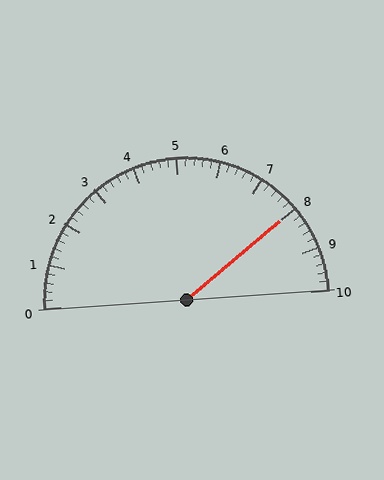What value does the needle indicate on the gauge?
The needle indicates approximately 8.0.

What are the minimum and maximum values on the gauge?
The gauge ranges from 0 to 10.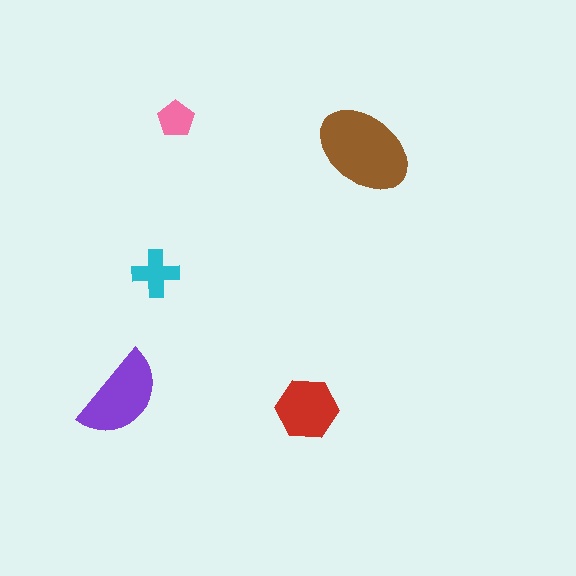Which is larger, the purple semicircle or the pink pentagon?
The purple semicircle.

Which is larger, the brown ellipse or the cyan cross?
The brown ellipse.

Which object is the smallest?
The pink pentagon.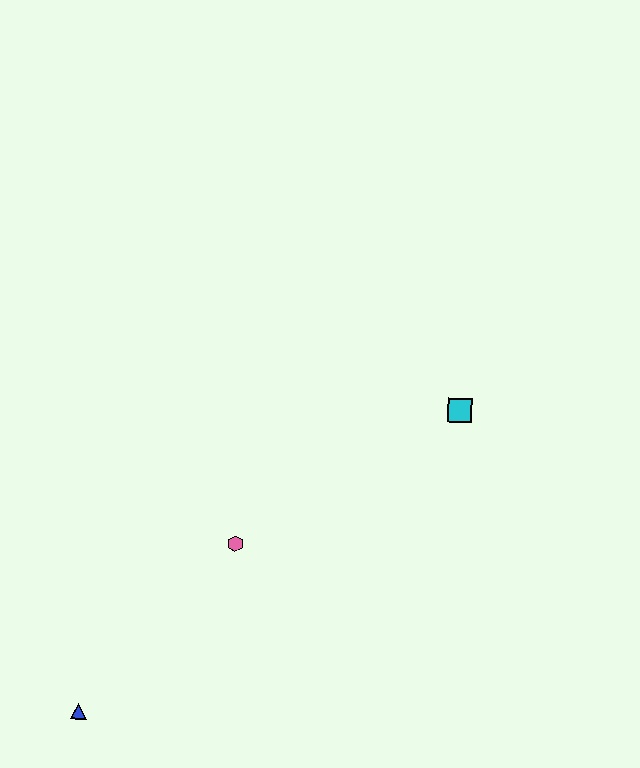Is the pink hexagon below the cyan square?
Yes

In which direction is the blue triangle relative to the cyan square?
The blue triangle is to the left of the cyan square.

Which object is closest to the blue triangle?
The pink hexagon is closest to the blue triangle.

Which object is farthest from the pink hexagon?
The cyan square is farthest from the pink hexagon.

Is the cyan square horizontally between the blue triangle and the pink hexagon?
No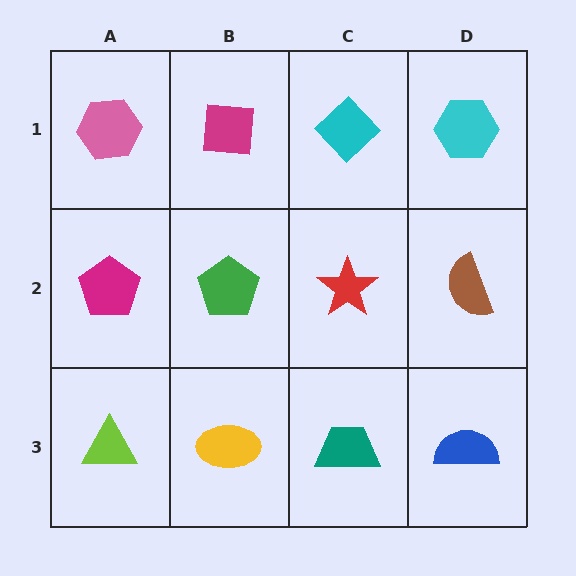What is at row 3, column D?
A blue semicircle.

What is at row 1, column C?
A cyan diamond.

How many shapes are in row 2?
4 shapes.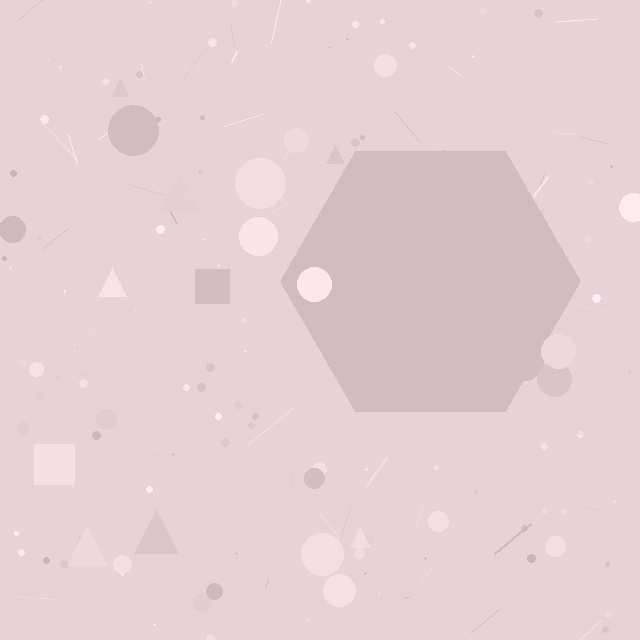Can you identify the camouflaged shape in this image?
The camouflaged shape is a hexagon.